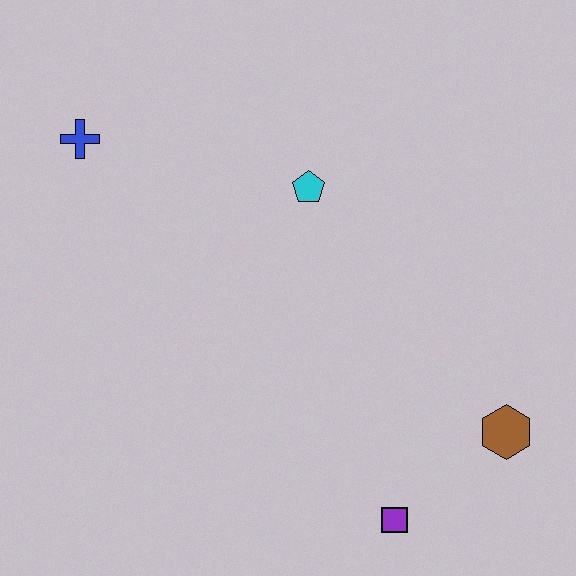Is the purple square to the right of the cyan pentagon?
Yes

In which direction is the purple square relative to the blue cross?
The purple square is below the blue cross.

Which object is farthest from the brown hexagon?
The blue cross is farthest from the brown hexagon.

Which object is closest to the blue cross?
The cyan pentagon is closest to the blue cross.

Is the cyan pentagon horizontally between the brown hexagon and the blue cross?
Yes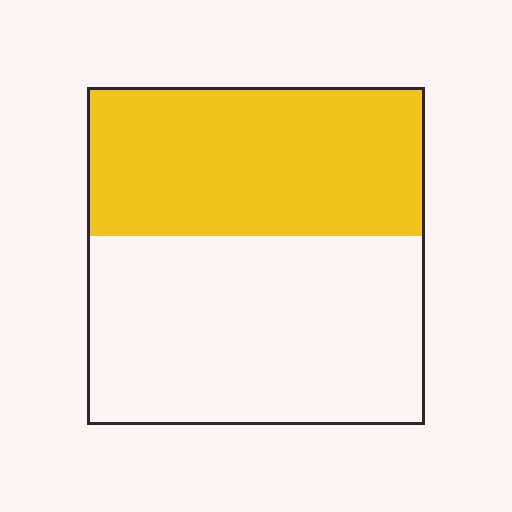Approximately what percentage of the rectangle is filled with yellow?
Approximately 45%.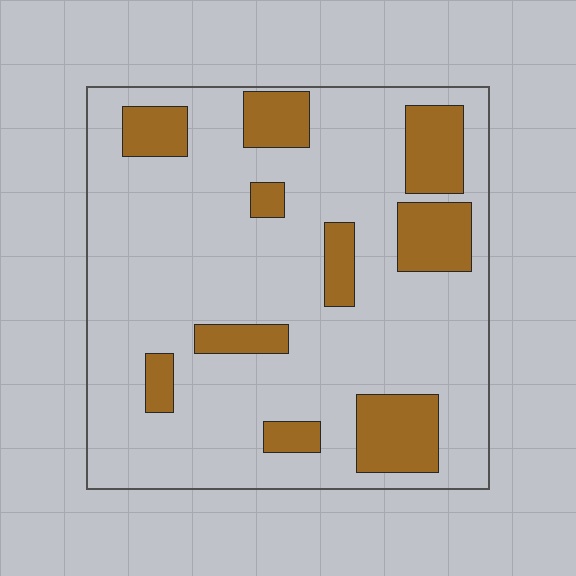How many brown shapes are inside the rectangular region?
10.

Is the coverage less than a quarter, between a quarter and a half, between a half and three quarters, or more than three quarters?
Less than a quarter.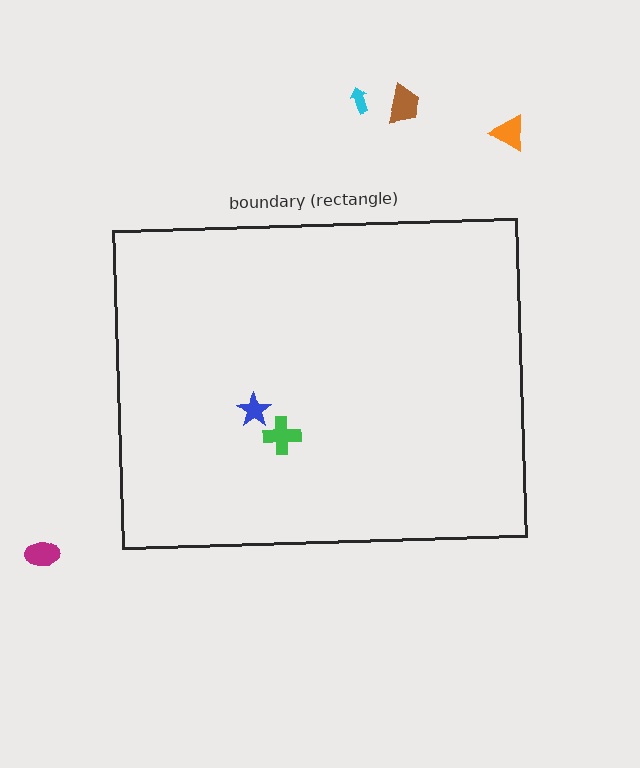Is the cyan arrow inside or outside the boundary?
Outside.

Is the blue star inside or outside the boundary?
Inside.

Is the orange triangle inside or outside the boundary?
Outside.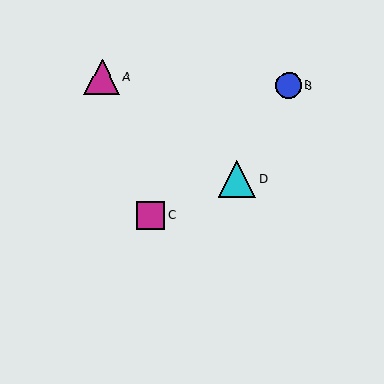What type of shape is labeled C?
Shape C is a magenta square.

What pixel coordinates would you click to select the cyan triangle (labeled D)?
Click at (237, 179) to select the cyan triangle D.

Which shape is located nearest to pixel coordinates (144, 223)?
The magenta square (labeled C) at (151, 215) is nearest to that location.